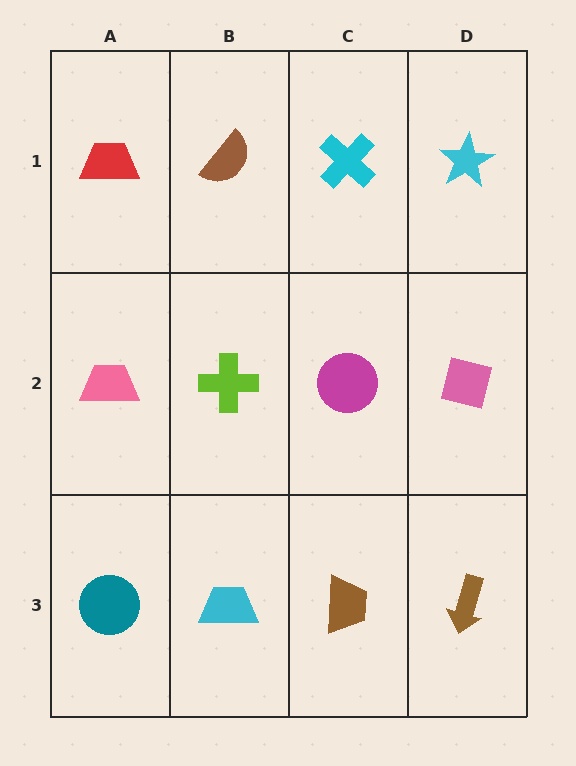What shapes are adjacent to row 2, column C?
A cyan cross (row 1, column C), a brown trapezoid (row 3, column C), a lime cross (row 2, column B), a pink square (row 2, column D).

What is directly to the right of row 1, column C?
A cyan star.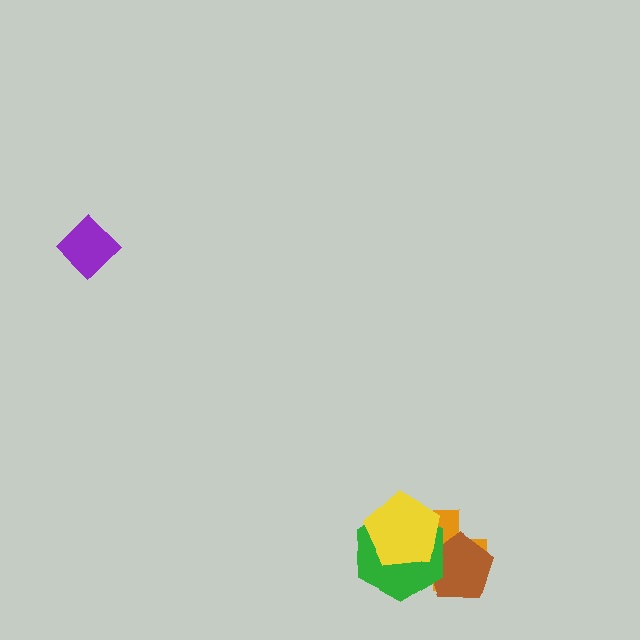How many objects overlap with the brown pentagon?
3 objects overlap with the brown pentagon.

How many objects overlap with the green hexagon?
3 objects overlap with the green hexagon.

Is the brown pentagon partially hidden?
Yes, it is partially covered by another shape.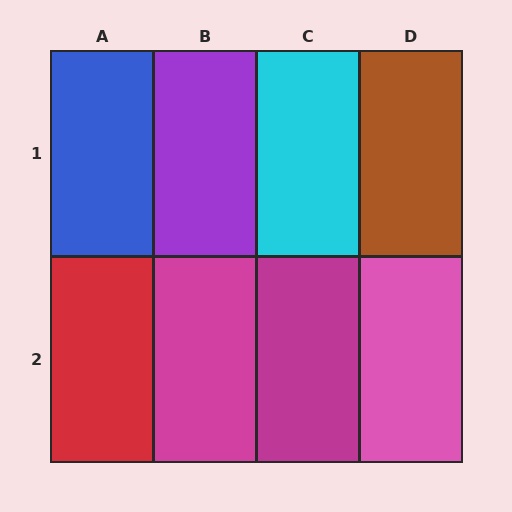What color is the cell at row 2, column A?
Red.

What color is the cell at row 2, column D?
Pink.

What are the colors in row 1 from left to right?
Blue, purple, cyan, brown.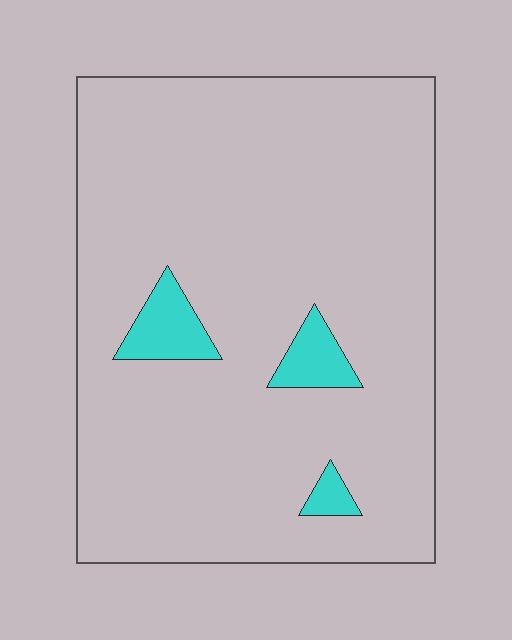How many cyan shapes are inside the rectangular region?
3.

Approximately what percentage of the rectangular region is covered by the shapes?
Approximately 5%.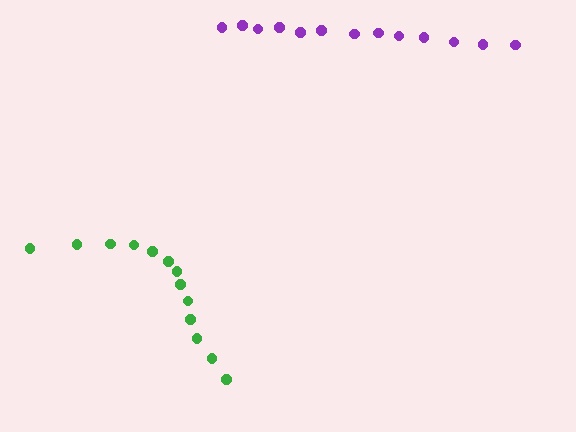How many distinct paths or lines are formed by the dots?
There are 2 distinct paths.